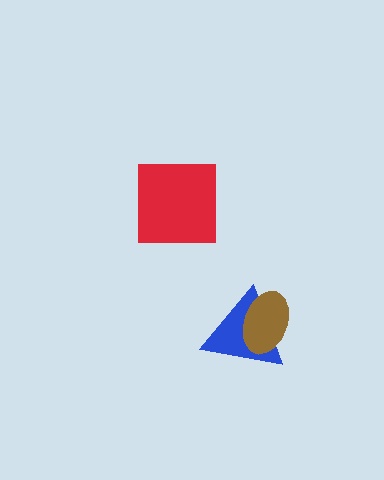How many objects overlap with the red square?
0 objects overlap with the red square.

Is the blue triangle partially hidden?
Yes, it is partially covered by another shape.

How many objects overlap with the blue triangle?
1 object overlaps with the blue triangle.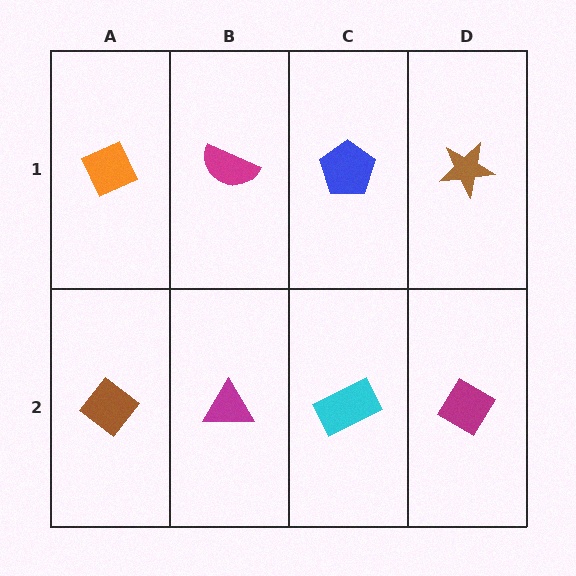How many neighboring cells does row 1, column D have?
2.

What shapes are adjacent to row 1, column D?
A magenta diamond (row 2, column D), a blue pentagon (row 1, column C).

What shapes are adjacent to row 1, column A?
A brown diamond (row 2, column A), a magenta semicircle (row 1, column B).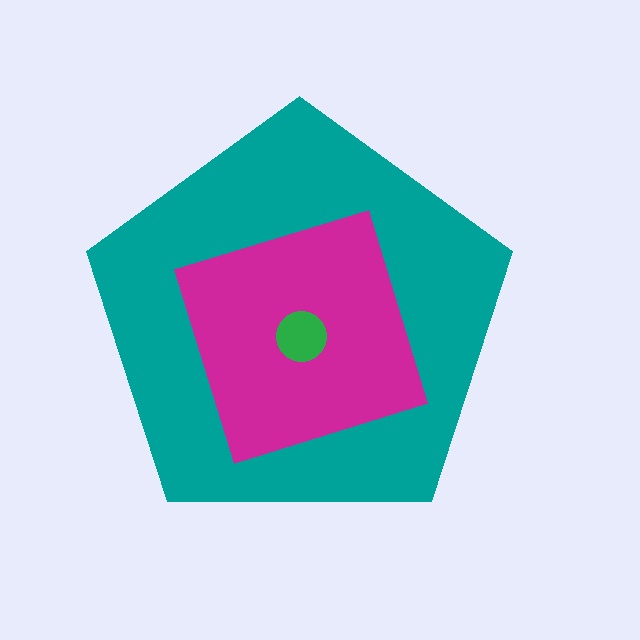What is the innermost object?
The green circle.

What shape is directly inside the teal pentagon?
The magenta square.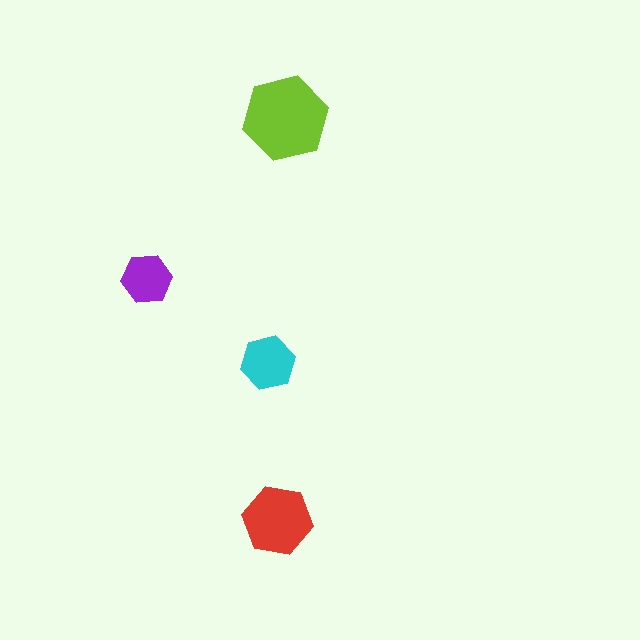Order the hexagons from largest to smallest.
the lime one, the red one, the cyan one, the purple one.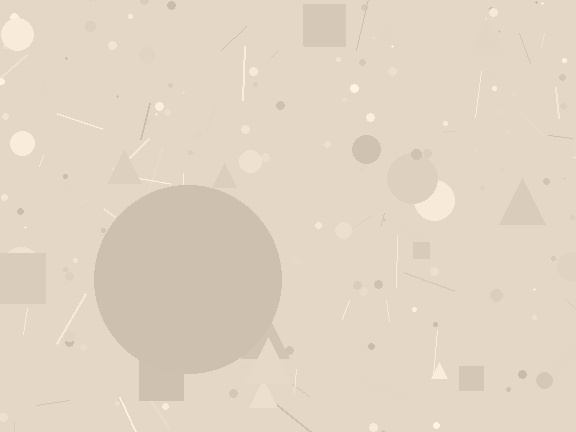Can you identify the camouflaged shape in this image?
The camouflaged shape is a circle.